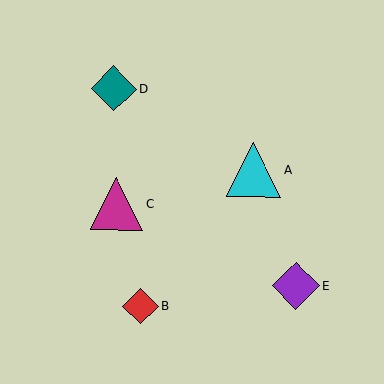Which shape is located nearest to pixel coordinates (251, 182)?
The cyan triangle (labeled A) at (254, 170) is nearest to that location.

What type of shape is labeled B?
Shape B is a red diamond.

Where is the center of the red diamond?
The center of the red diamond is at (141, 306).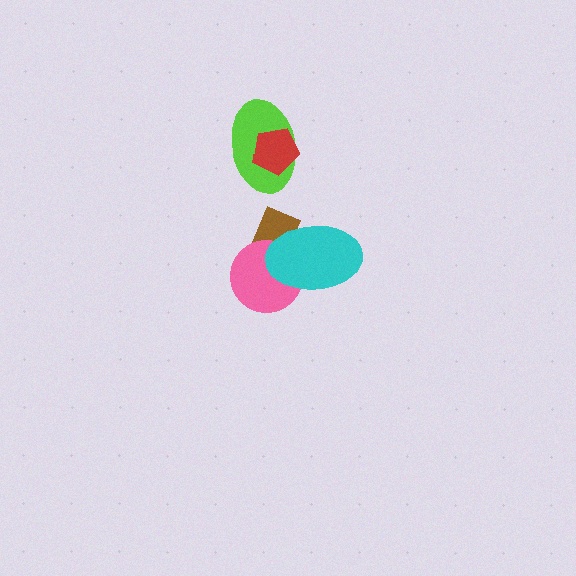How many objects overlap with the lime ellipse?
1 object overlaps with the lime ellipse.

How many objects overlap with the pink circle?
2 objects overlap with the pink circle.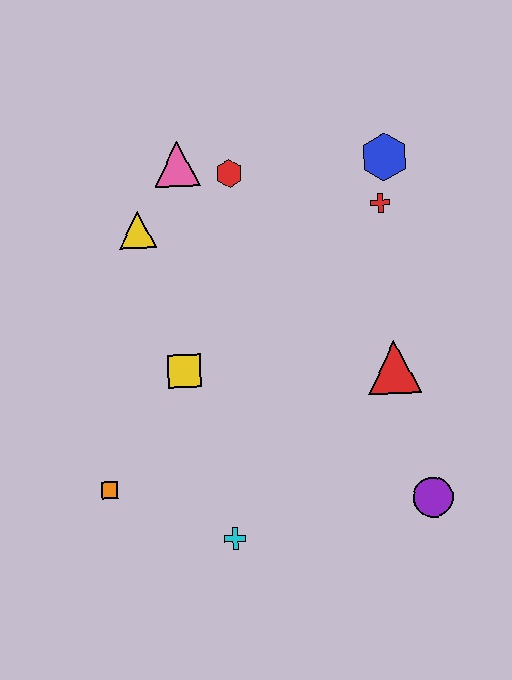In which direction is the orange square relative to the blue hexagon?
The orange square is below the blue hexagon.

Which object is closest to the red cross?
The blue hexagon is closest to the red cross.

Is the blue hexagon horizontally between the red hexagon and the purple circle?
Yes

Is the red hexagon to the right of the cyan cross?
Yes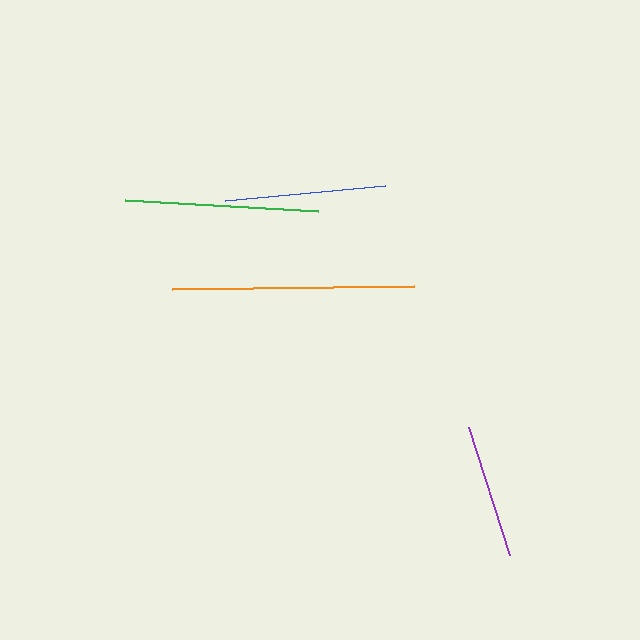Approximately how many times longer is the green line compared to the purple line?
The green line is approximately 1.4 times the length of the purple line.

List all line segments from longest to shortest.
From longest to shortest: orange, green, blue, purple.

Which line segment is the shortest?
The purple line is the shortest at approximately 134 pixels.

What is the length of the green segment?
The green segment is approximately 193 pixels long.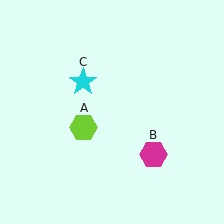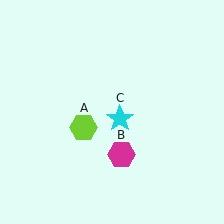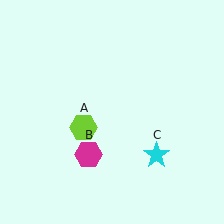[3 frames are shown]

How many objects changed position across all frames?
2 objects changed position: magenta hexagon (object B), cyan star (object C).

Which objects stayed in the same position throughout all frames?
Lime hexagon (object A) remained stationary.